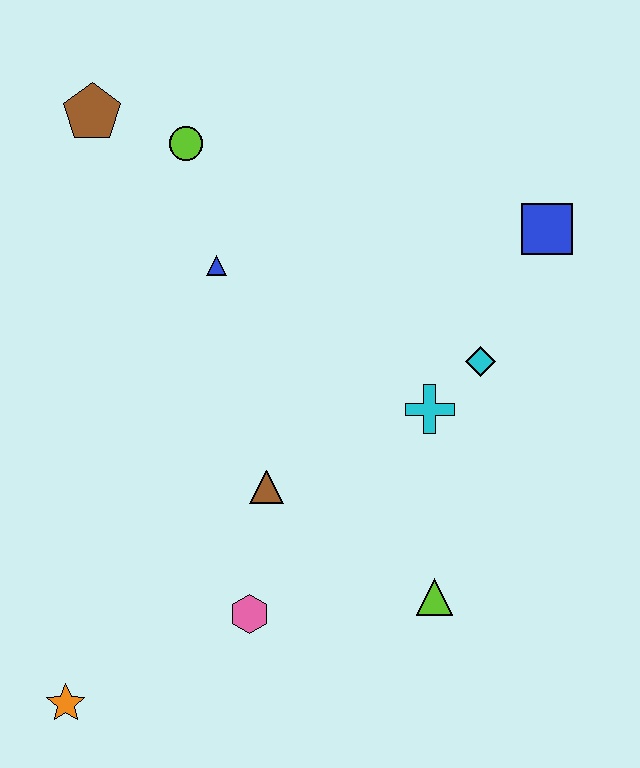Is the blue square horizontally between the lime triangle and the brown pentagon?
No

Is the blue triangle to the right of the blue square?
No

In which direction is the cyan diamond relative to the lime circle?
The cyan diamond is to the right of the lime circle.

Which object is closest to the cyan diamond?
The cyan cross is closest to the cyan diamond.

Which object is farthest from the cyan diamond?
The orange star is farthest from the cyan diamond.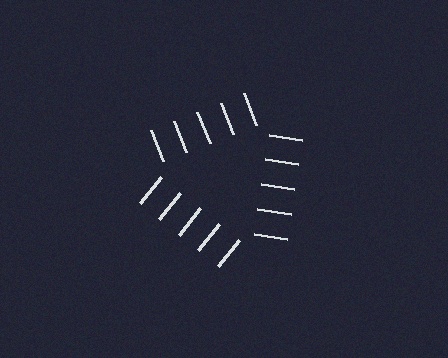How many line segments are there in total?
15 — 5 along each of the 3 edges.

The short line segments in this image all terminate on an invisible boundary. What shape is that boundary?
An illusory triangle — the line segments terminate on its edges but no continuous stroke is drawn.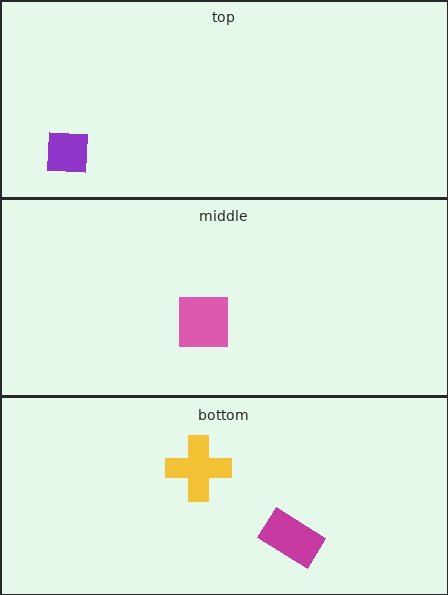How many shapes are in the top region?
1.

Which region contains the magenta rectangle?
The bottom region.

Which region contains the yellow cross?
The bottom region.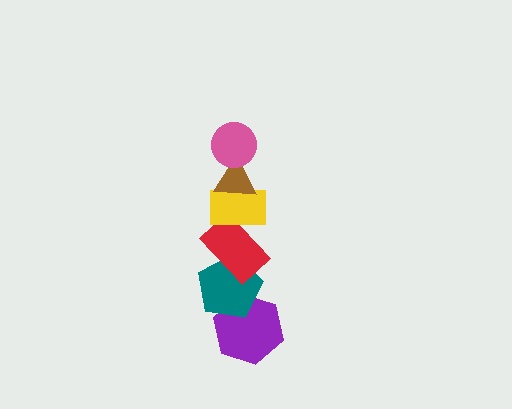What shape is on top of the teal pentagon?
The red rectangle is on top of the teal pentagon.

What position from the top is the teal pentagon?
The teal pentagon is 5th from the top.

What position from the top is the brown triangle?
The brown triangle is 2nd from the top.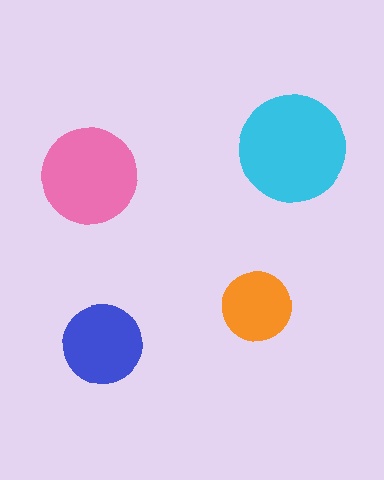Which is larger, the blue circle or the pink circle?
The pink one.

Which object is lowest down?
The blue circle is bottommost.